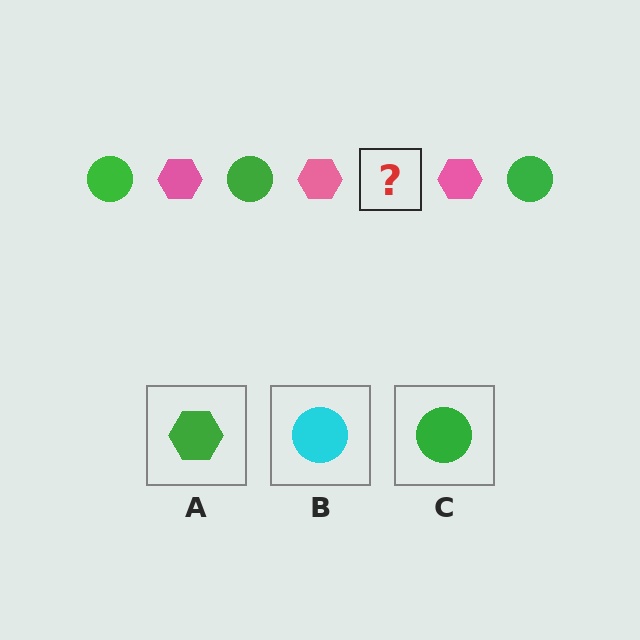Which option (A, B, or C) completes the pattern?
C.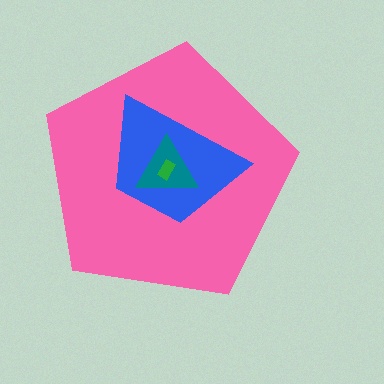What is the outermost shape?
The pink pentagon.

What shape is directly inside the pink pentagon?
The blue trapezoid.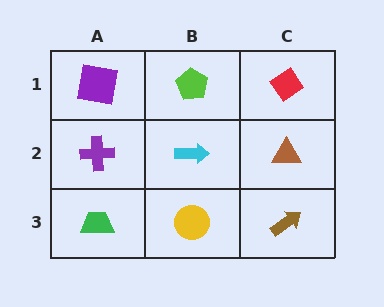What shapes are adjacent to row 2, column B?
A lime pentagon (row 1, column B), a yellow circle (row 3, column B), a purple cross (row 2, column A), a brown triangle (row 2, column C).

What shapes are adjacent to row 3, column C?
A brown triangle (row 2, column C), a yellow circle (row 3, column B).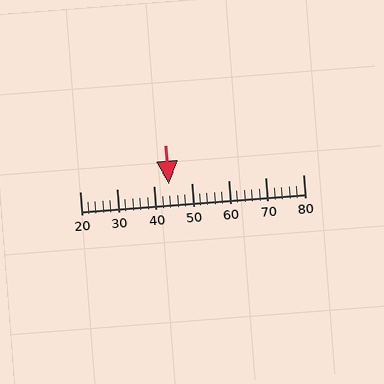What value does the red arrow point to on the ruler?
The red arrow points to approximately 44.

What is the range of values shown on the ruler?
The ruler shows values from 20 to 80.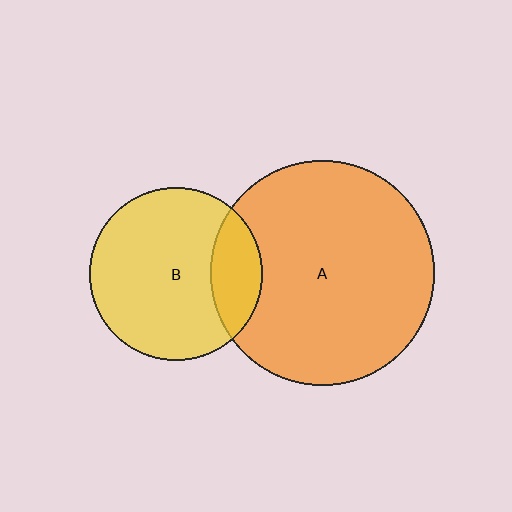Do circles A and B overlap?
Yes.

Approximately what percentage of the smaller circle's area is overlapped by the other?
Approximately 20%.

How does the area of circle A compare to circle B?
Approximately 1.7 times.